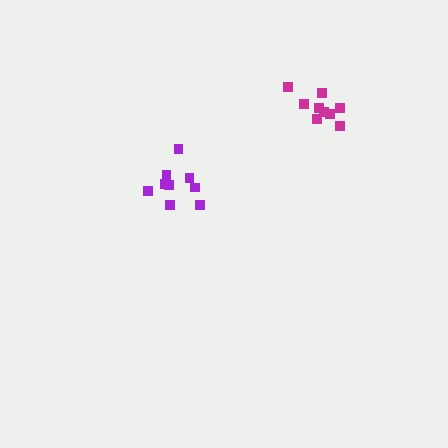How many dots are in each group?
Group 1: 9 dots, Group 2: 9 dots (18 total).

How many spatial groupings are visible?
There are 2 spatial groupings.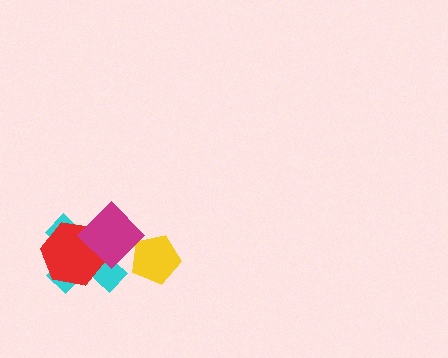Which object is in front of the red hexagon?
The magenta diamond is in front of the red hexagon.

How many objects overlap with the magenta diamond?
3 objects overlap with the magenta diamond.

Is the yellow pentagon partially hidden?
Yes, it is partially covered by another shape.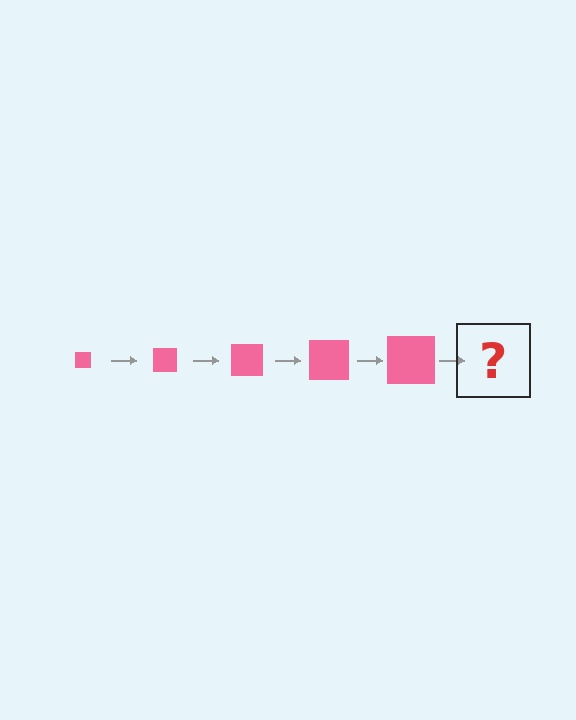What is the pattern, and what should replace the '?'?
The pattern is that the square gets progressively larger each step. The '?' should be a pink square, larger than the previous one.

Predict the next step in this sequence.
The next step is a pink square, larger than the previous one.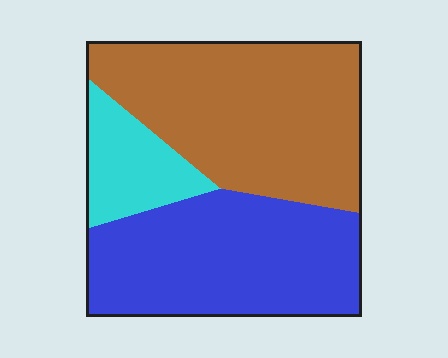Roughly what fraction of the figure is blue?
Blue takes up about two fifths (2/5) of the figure.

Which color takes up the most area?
Brown, at roughly 45%.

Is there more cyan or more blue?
Blue.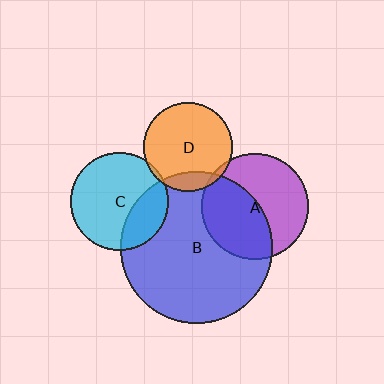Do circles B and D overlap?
Yes.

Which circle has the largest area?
Circle B (blue).